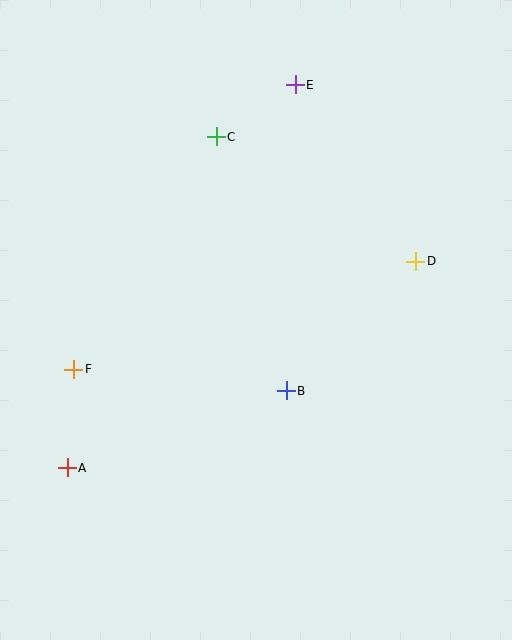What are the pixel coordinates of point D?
Point D is at (416, 261).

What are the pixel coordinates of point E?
Point E is at (295, 85).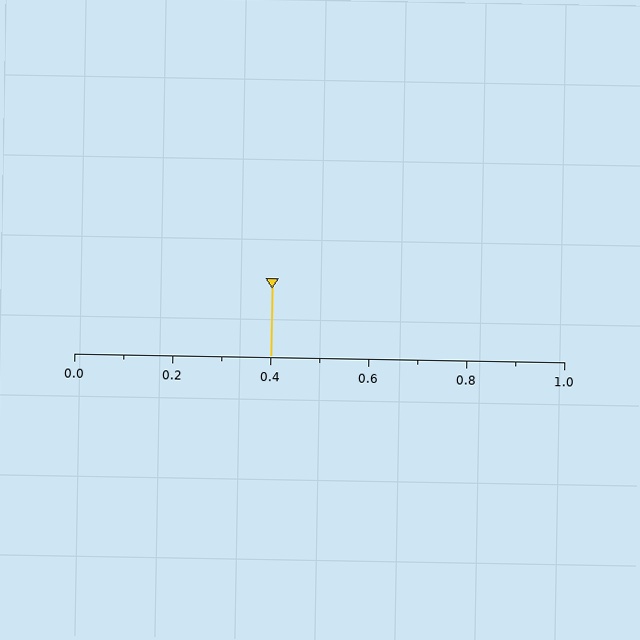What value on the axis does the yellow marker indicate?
The marker indicates approximately 0.4.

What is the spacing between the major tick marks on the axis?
The major ticks are spaced 0.2 apart.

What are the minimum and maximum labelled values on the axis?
The axis runs from 0.0 to 1.0.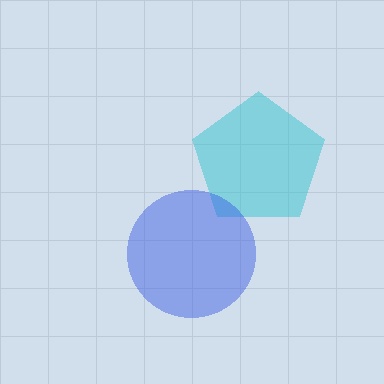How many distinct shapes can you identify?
There are 2 distinct shapes: a cyan pentagon, a blue circle.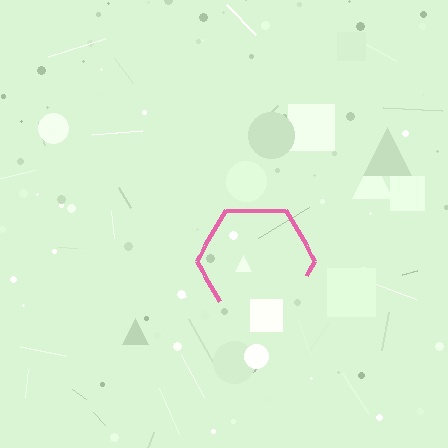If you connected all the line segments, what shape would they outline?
They would outline a hexagon.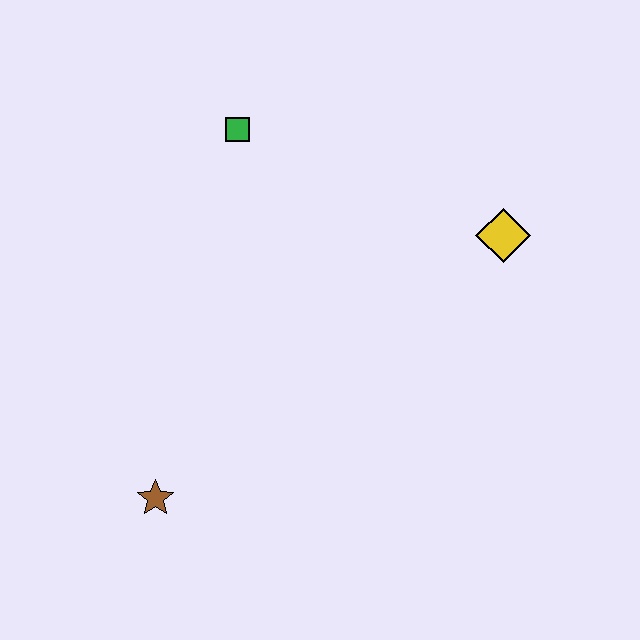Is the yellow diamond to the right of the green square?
Yes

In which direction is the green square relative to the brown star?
The green square is above the brown star.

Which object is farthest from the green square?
The brown star is farthest from the green square.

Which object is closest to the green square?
The yellow diamond is closest to the green square.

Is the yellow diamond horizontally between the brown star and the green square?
No